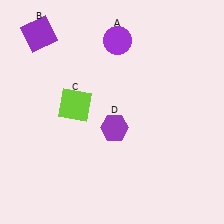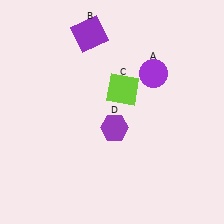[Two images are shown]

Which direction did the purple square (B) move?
The purple square (B) moved right.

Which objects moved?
The objects that moved are: the purple circle (A), the purple square (B), the lime square (C).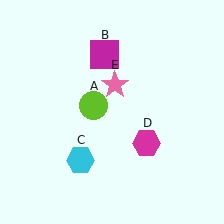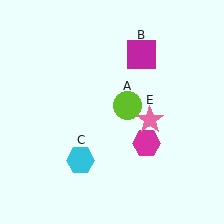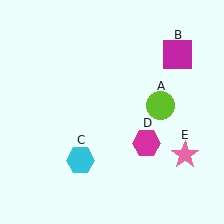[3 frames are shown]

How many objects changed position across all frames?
3 objects changed position: lime circle (object A), magenta square (object B), pink star (object E).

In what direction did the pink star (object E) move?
The pink star (object E) moved down and to the right.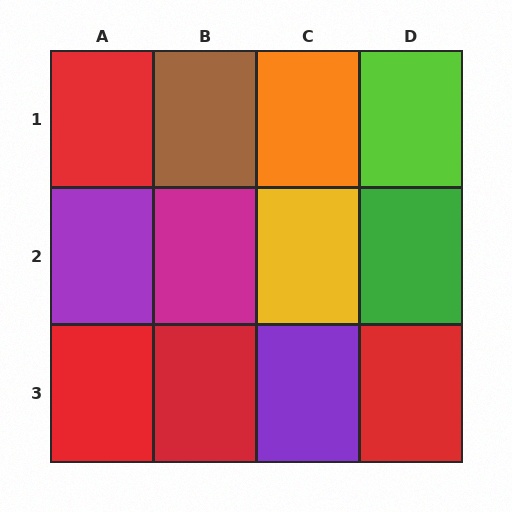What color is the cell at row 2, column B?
Magenta.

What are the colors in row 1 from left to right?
Red, brown, orange, lime.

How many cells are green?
1 cell is green.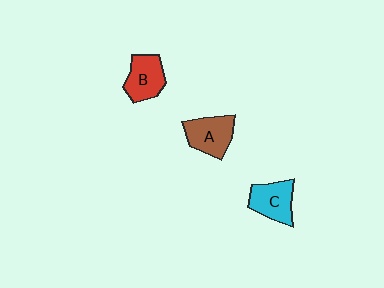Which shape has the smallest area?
Shape B (red).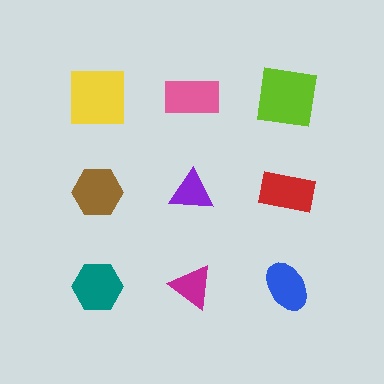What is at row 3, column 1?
A teal hexagon.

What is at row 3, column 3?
A blue ellipse.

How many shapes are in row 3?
3 shapes.